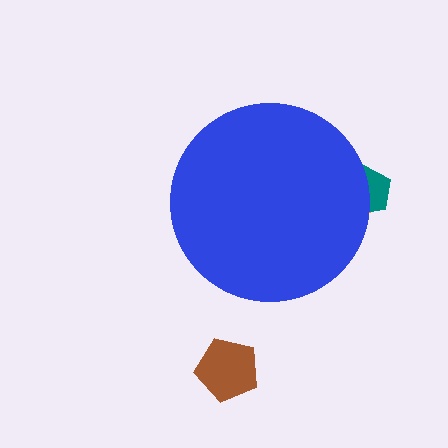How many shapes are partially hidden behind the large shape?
2 shapes are partially hidden.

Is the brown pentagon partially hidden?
No, the brown pentagon is fully visible.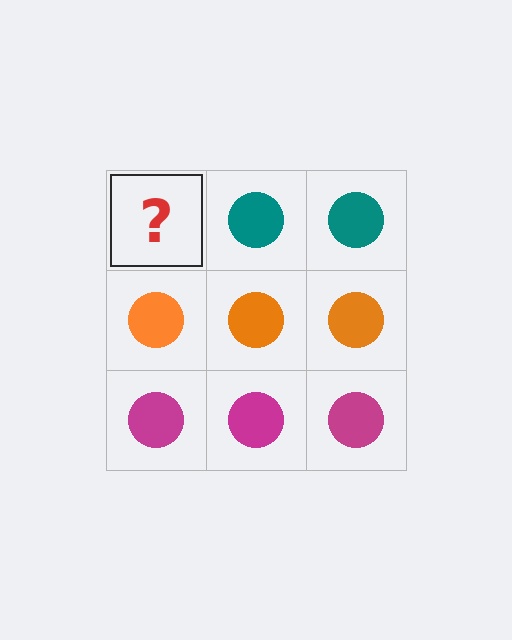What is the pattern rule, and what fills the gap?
The rule is that each row has a consistent color. The gap should be filled with a teal circle.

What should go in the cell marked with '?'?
The missing cell should contain a teal circle.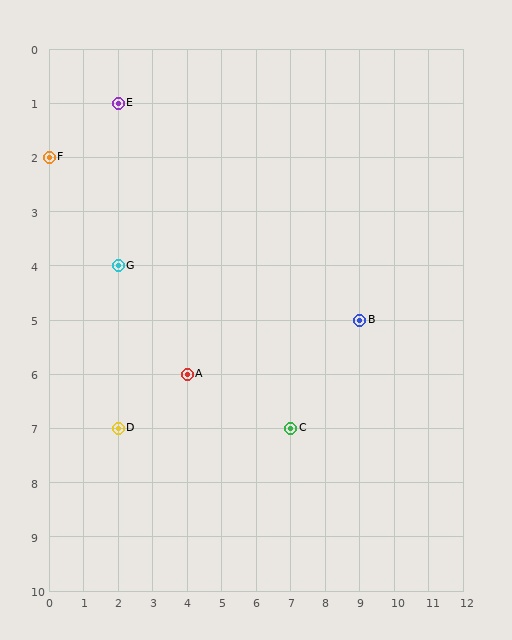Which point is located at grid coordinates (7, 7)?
Point C is at (7, 7).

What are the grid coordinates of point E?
Point E is at grid coordinates (2, 1).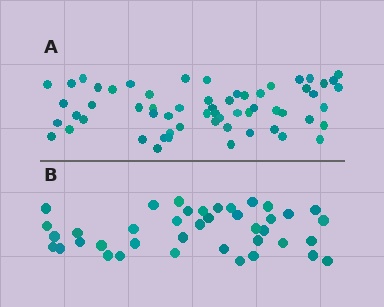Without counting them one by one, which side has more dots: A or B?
Region A (the top region) has more dots.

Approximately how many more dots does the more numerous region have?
Region A has approximately 20 more dots than region B.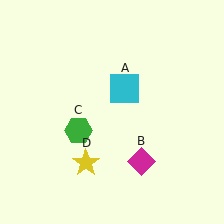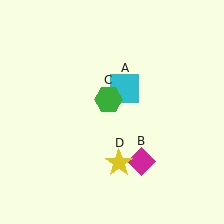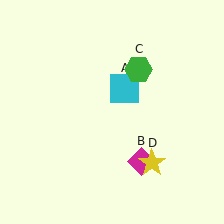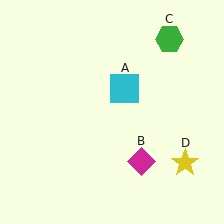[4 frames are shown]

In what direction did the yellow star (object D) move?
The yellow star (object D) moved right.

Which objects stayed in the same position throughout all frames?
Cyan square (object A) and magenta diamond (object B) remained stationary.